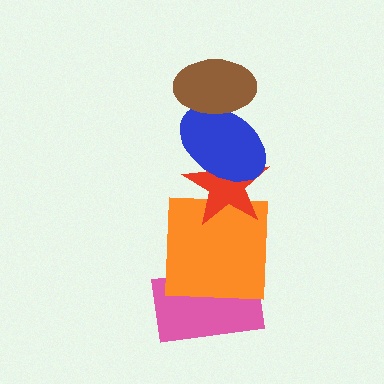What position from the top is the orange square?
The orange square is 4th from the top.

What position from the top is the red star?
The red star is 3rd from the top.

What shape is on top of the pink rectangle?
The orange square is on top of the pink rectangle.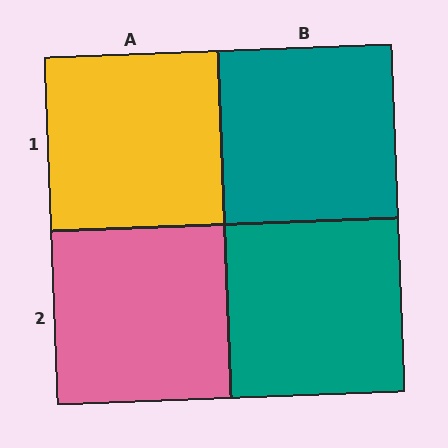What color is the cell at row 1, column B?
Teal.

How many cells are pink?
1 cell is pink.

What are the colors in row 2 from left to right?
Pink, teal.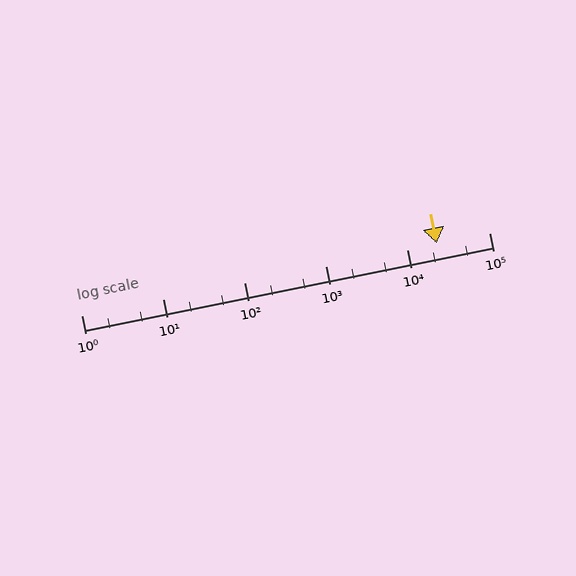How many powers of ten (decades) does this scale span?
The scale spans 5 decades, from 1 to 100000.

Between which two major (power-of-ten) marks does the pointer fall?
The pointer is between 10000 and 100000.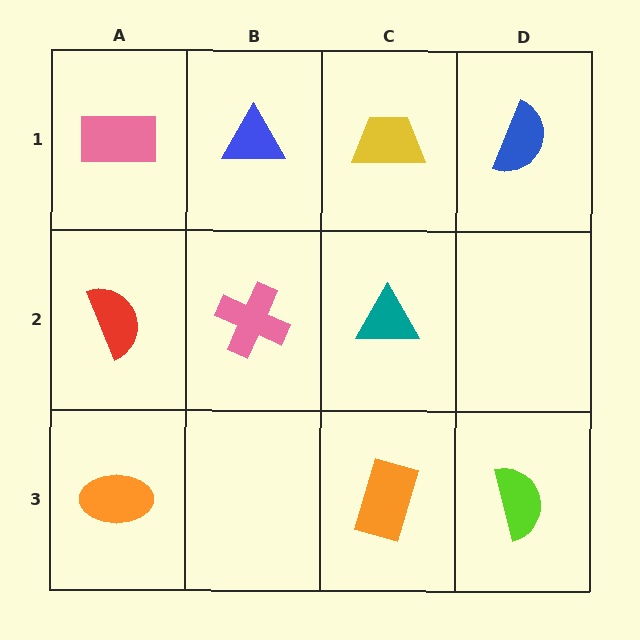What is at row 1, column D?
A blue semicircle.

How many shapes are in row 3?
3 shapes.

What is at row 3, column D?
A lime semicircle.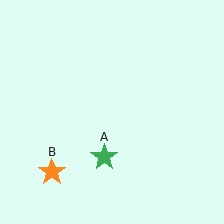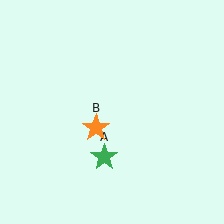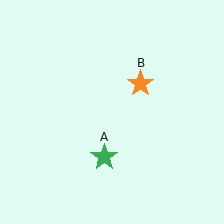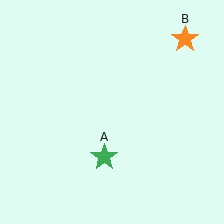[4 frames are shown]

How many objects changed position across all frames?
1 object changed position: orange star (object B).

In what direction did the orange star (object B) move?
The orange star (object B) moved up and to the right.